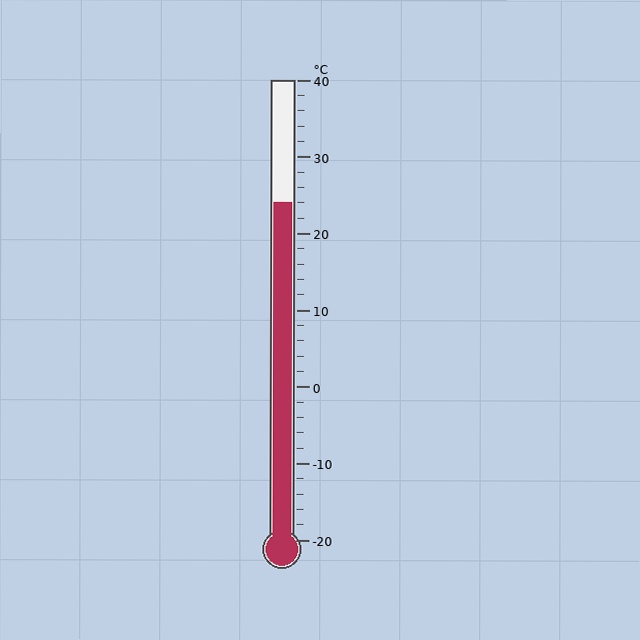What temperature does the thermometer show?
The thermometer shows approximately 24°C.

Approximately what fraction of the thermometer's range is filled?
The thermometer is filled to approximately 75% of its range.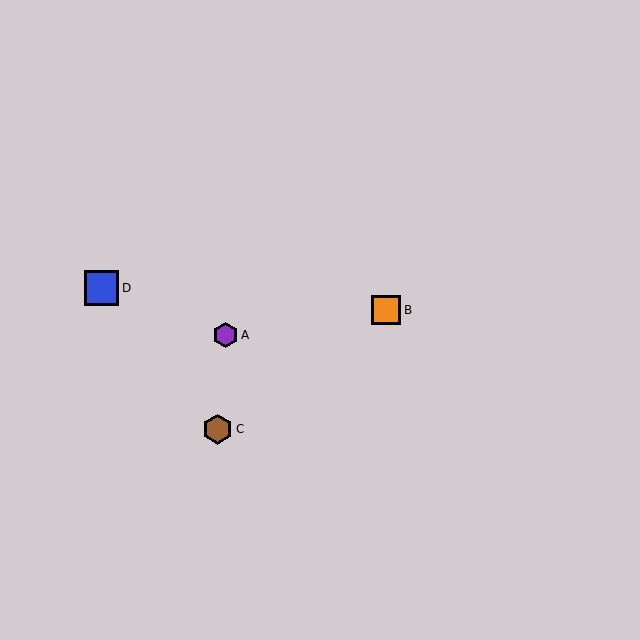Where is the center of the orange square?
The center of the orange square is at (386, 310).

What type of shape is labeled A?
Shape A is a purple hexagon.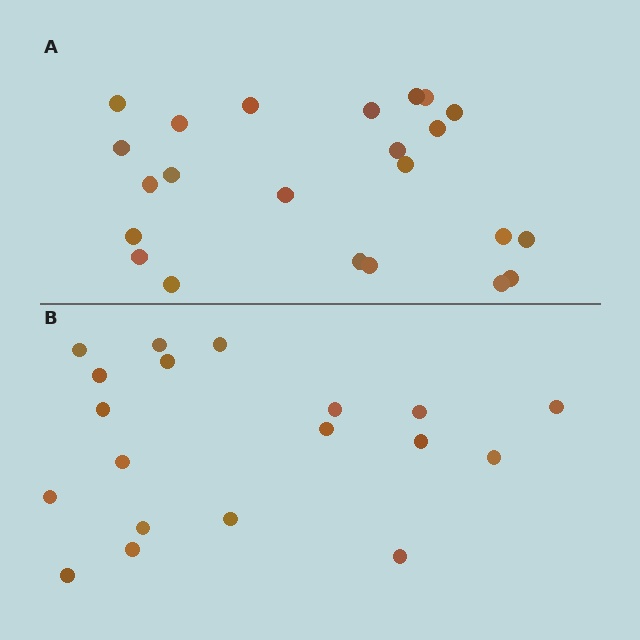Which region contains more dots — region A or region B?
Region A (the top region) has more dots.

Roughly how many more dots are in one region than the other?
Region A has about 4 more dots than region B.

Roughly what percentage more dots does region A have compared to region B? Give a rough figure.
About 20% more.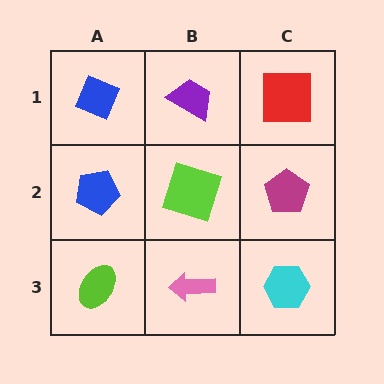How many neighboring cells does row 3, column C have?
2.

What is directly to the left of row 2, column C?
A lime square.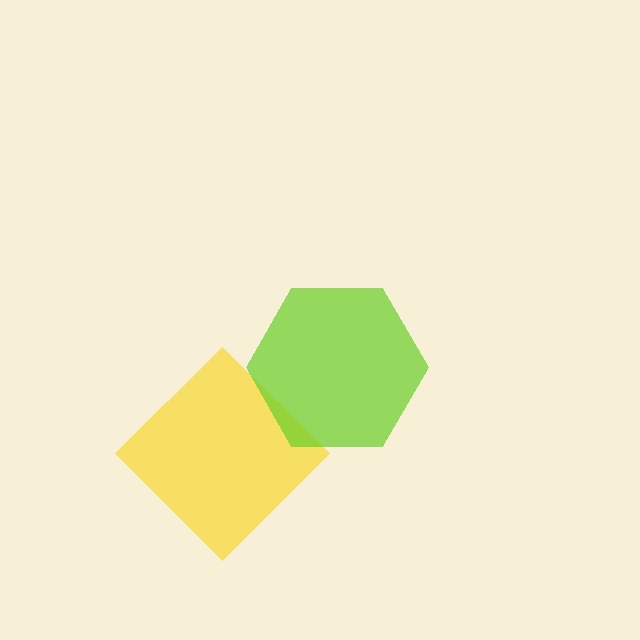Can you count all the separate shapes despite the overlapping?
Yes, there are 2 separate shapes.